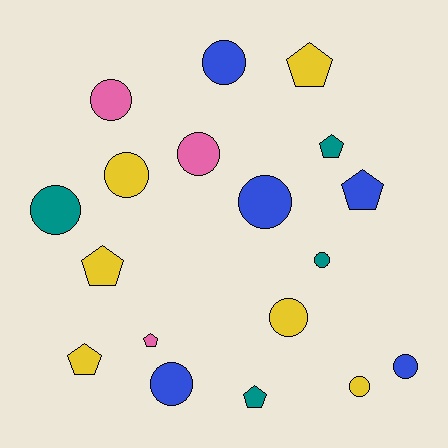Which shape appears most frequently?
Circle, with 11 objects.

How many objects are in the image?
There are 18 objects.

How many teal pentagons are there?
There are 2 teal pentagons.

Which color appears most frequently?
Yellow, with 6 objects.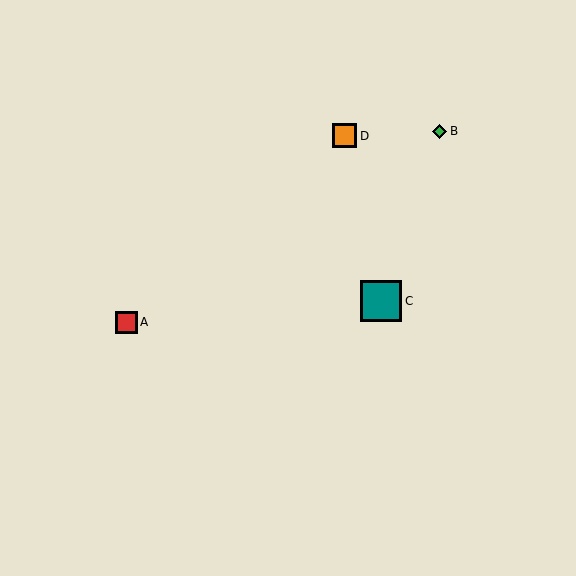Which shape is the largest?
The teal square (labeled C) is the largest.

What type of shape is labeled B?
Shape B is a green diamond.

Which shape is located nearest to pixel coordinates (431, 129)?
The green diamond (labeled B) at (440, 131) is nearest to that location.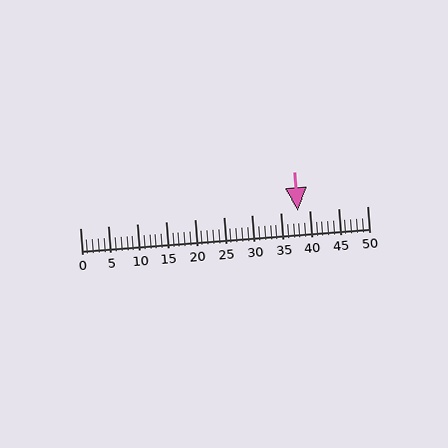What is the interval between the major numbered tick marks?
The major tick marks are spaced 5 units apart.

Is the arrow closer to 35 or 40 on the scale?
The arrow is closer to 40.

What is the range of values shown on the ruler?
The ruler shows values from 0 to 50.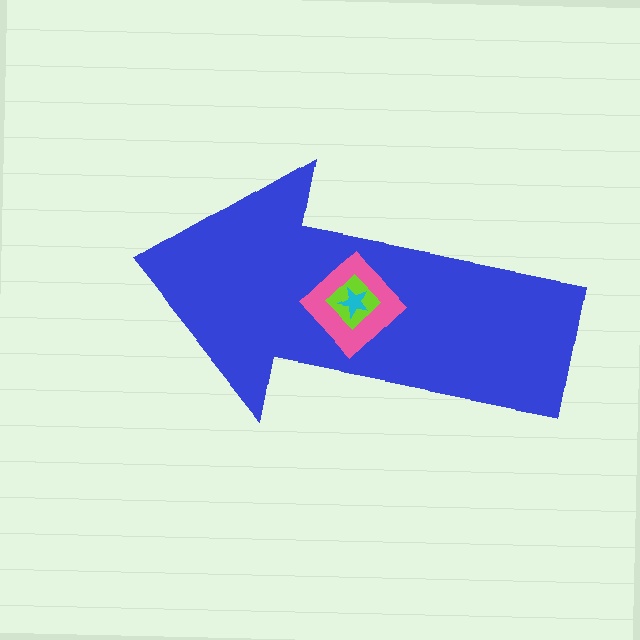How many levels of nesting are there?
4.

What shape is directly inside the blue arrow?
The pink diamond.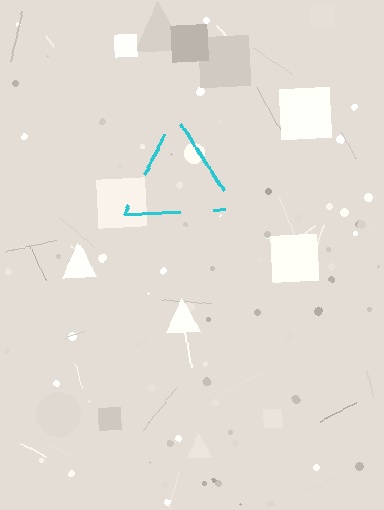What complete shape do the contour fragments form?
The contour fragments form a triangle.